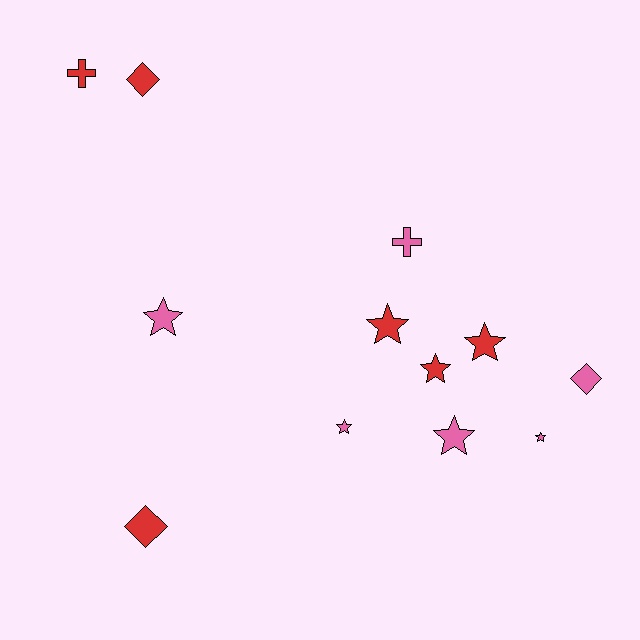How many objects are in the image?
There are 12 objects.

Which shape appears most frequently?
Star, with 7 objects.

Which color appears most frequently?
Pink, with 6 objects.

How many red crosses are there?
There is 1 red cross.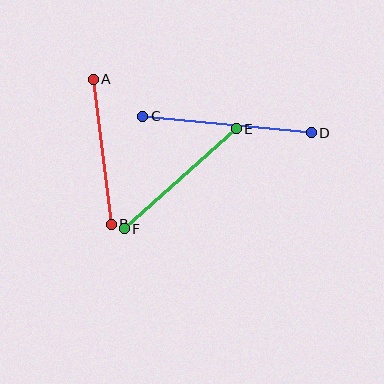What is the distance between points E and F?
The distance is approximately 150 pixels.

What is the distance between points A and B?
The distance is approximately 146 pixels.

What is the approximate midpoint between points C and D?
The midpoint is at approximately (227, 125) pixels.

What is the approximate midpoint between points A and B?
The midpoint is at approximately (102, 152) pixels.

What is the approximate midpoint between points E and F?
The midpoint is at approximately (180, 179) pixels.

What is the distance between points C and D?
The distance is approximately 170 pixels.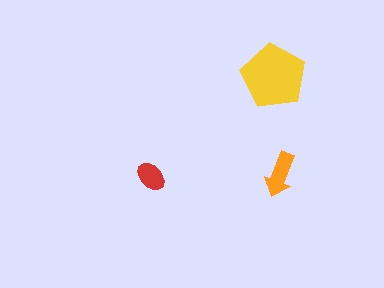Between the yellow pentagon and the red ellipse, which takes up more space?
The yellow pentagon.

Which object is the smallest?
The red ellipse.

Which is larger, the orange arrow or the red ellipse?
The orange arrow.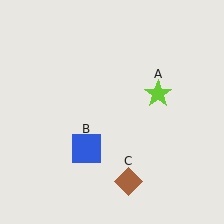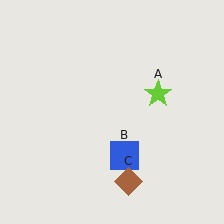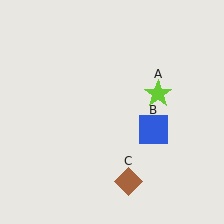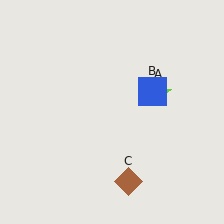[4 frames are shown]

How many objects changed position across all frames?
1 object changed position: blue square (object B).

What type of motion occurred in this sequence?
The blue square (object B) rotated counterclockwise around the center of the scene.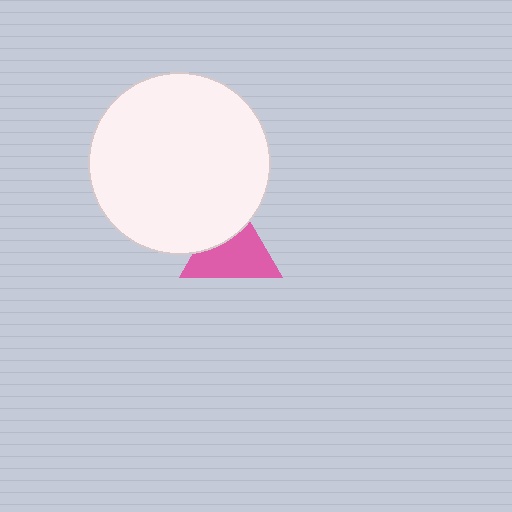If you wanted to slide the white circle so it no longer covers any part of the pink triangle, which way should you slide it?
Slide it up — that is the most direct way to separate the two shapes.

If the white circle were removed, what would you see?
You would see the complete pink triangle.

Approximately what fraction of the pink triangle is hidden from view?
Roughly 34% of the pink triangle is hidden behind the white circle.